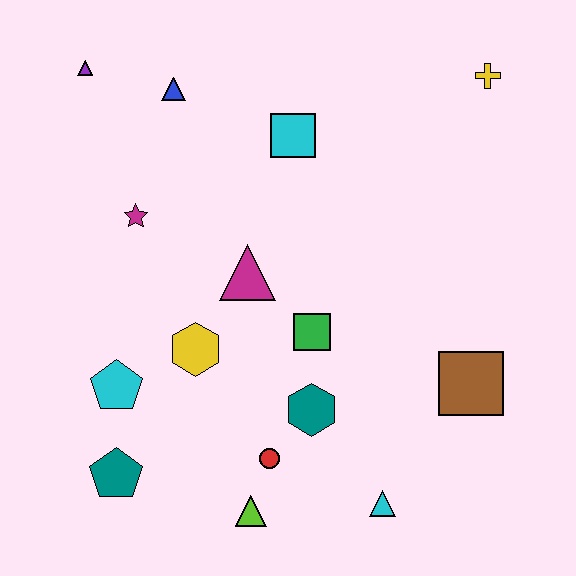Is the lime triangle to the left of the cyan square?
Yes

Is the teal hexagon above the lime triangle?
Yes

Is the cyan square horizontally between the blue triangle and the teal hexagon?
Yes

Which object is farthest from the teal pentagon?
The yellow cross is farthest from the teal pentagon.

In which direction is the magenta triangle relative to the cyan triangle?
The magenta triangle is above the cyan triangle.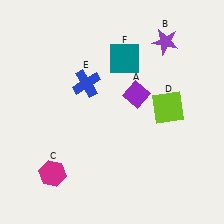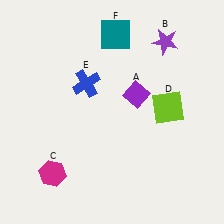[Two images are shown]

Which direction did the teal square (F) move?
The teal square (F) moved up.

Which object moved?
The teal square (F) moved up.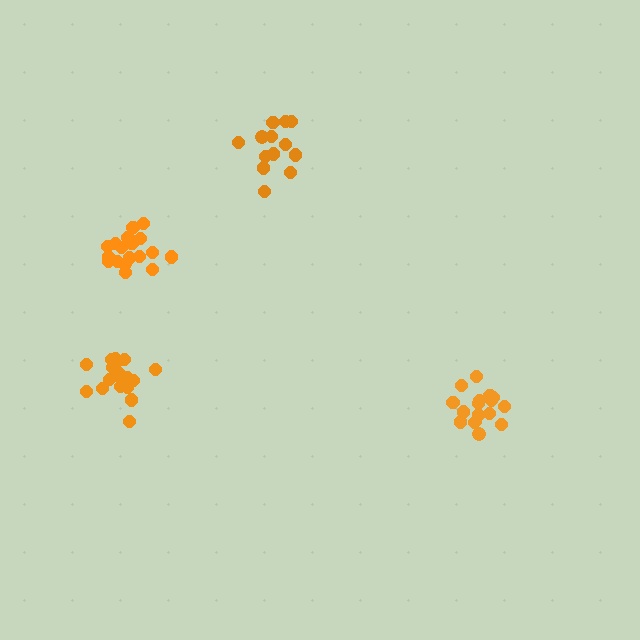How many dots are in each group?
Group 1: 18 dots, Group 2: 18 dots, Group 3: 18 dots, Group 4: 13 dots (67 total).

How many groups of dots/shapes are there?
There are 4 groups.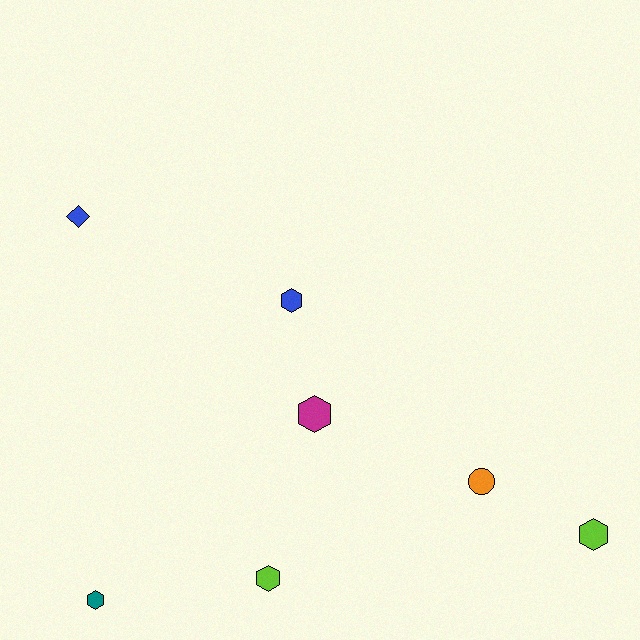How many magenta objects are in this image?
There is 1 magenta object.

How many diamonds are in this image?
There is 1 diamond.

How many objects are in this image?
There are 7 objects.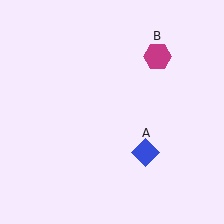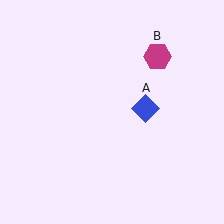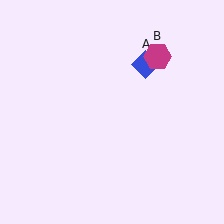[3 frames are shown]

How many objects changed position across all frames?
1 object changed position: blue diamond (object A).